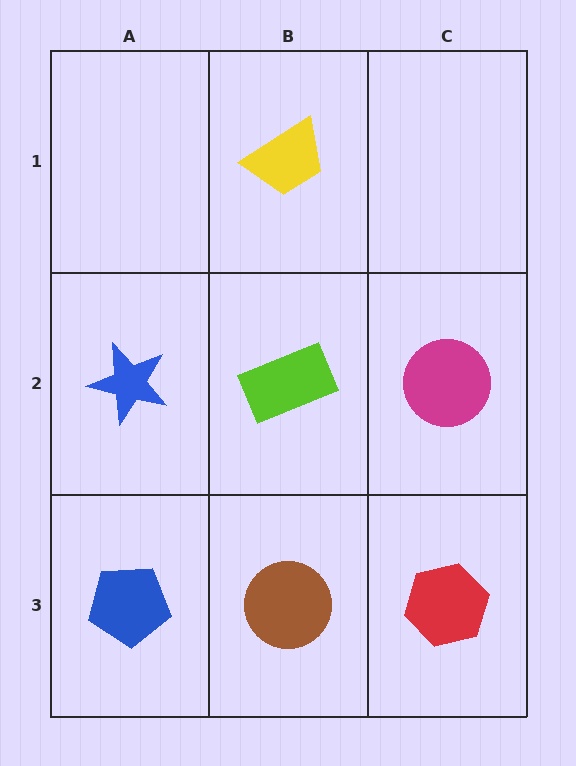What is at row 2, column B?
A lime rectangle.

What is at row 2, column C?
A magenta circle.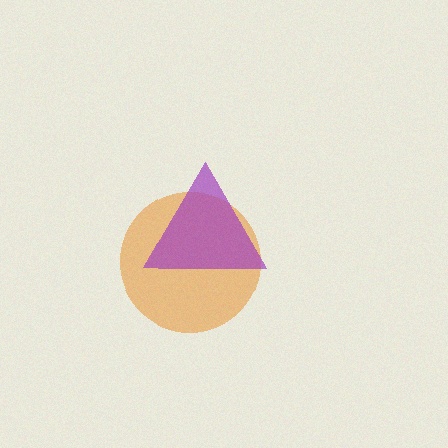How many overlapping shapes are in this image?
There are 2 overlapping shapes in the image.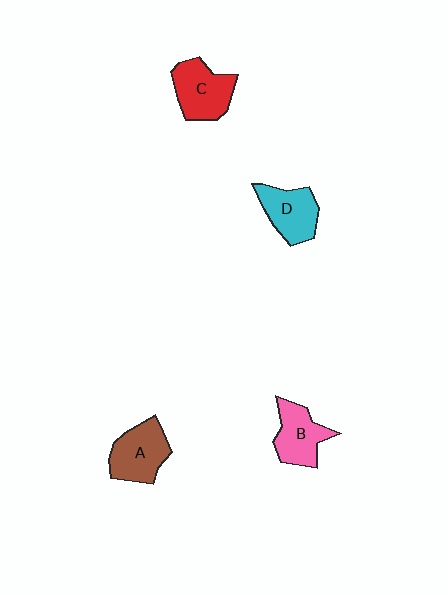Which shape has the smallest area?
Shape B (pink).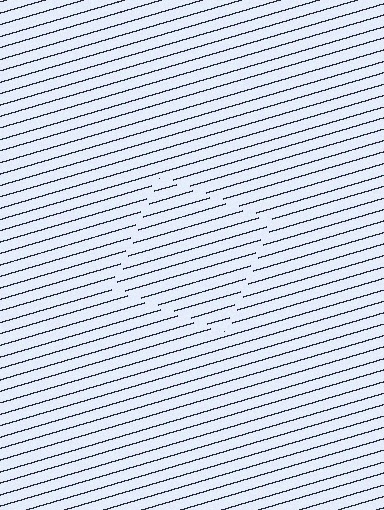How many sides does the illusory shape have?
4 sides — the line-ends trace a square.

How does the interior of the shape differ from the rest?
The interior of the shape contains the same grating, shifted by half a period — the contour is defined by the phase discontinuity where line-ends from the inner and outer gratings abut.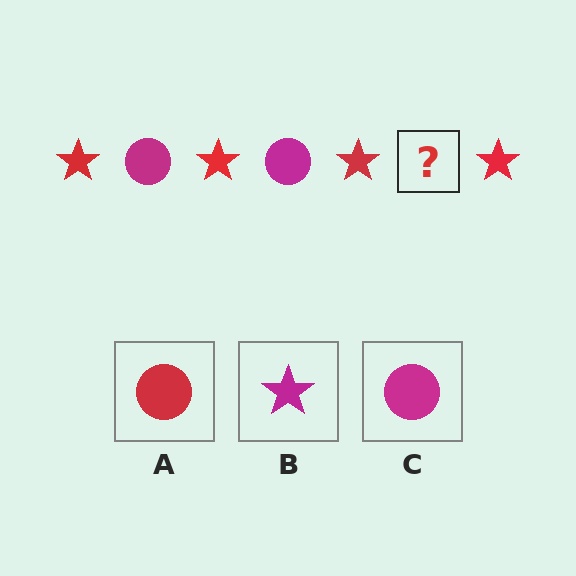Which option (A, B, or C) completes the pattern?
C.